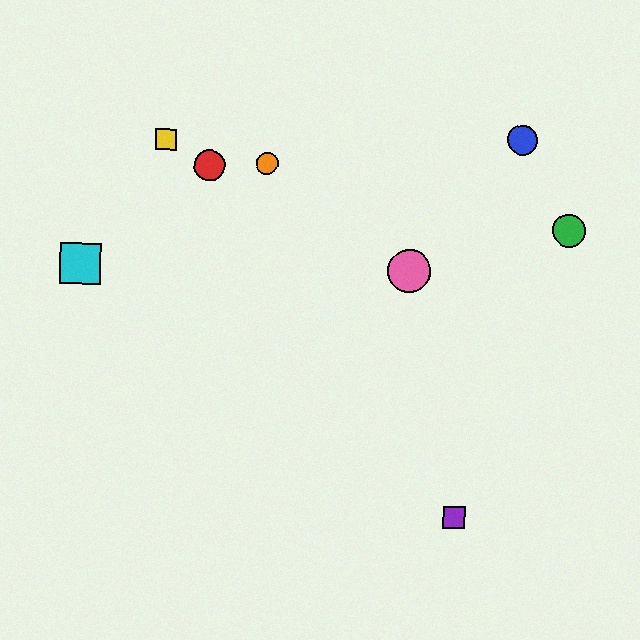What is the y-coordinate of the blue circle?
The blue circle is at y≈140.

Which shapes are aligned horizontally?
The cyan square, the pink circle are aligned horizontally.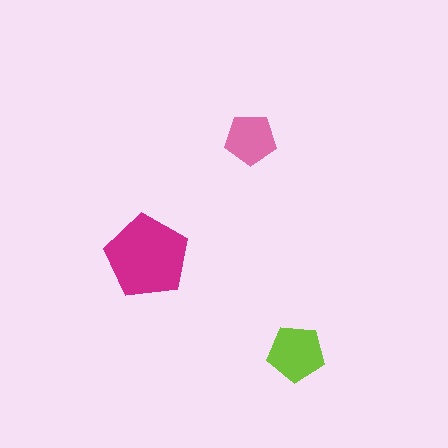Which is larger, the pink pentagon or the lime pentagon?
The lime one.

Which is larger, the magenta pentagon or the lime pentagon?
The magenta one.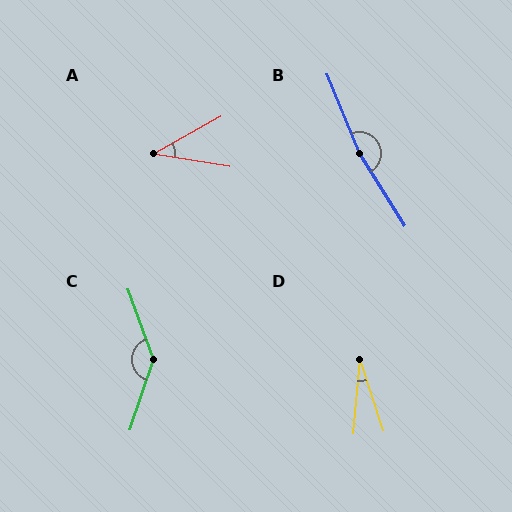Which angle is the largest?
B, at approximately 170 degrees.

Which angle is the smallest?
D, at approximately 24 degrees.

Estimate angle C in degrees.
Approximately 142 degrees.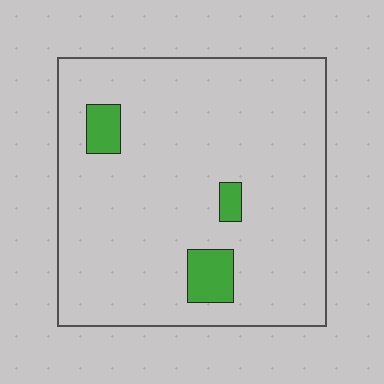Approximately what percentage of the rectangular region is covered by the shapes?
Approximately 5%.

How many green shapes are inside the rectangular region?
3.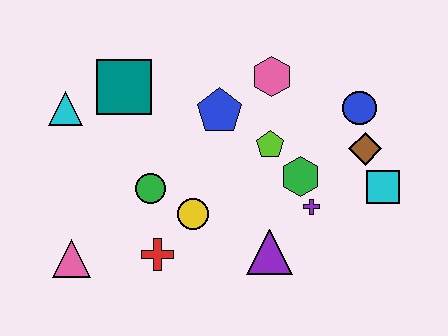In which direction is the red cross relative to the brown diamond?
The red cross is to the left of the brown diamond.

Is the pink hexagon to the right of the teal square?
Yes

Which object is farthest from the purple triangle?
The cyan triangle is farthest from the purple triangle.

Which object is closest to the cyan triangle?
The teal square is closest to the cyan triangle.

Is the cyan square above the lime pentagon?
No